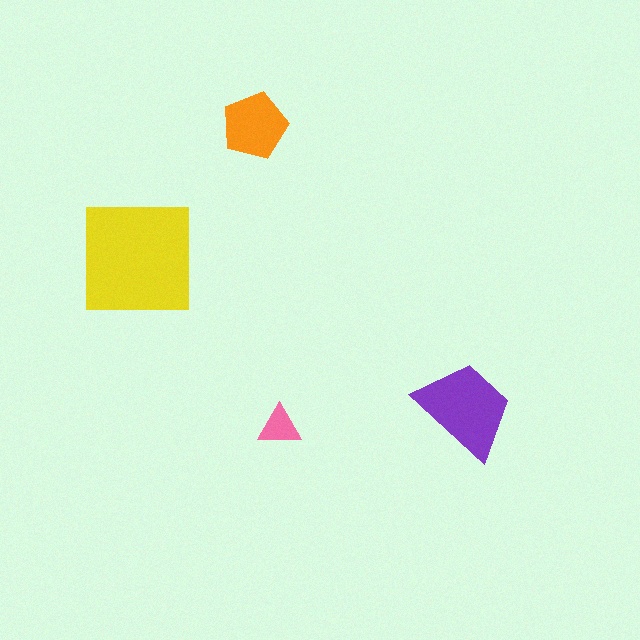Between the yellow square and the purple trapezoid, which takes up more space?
The yellow square.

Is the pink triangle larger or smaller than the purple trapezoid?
Smaller.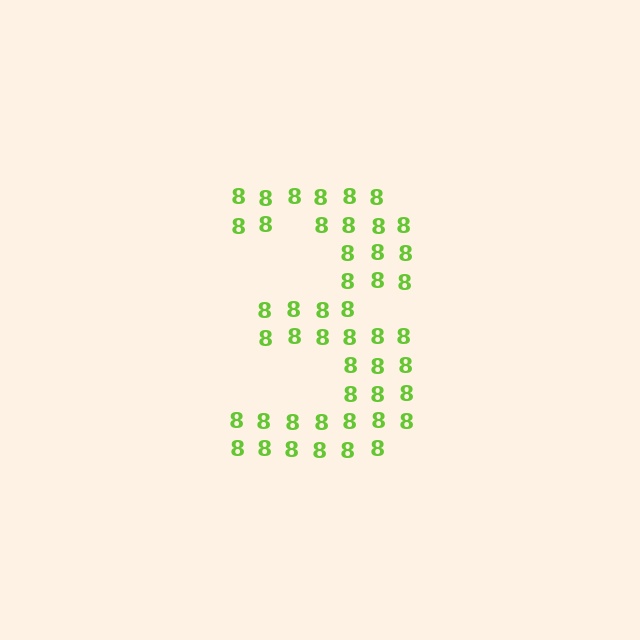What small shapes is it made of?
It is made of small digit 8's.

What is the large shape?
The large shape is the digit 3.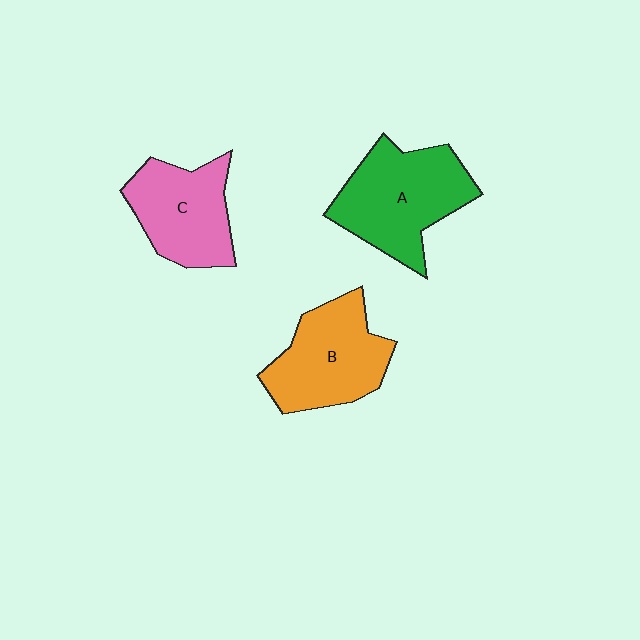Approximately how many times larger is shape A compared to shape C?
Approximately 1.3 times.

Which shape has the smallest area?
Shape C (pink).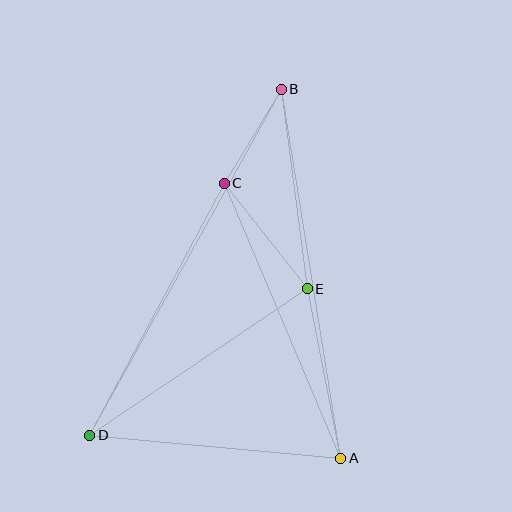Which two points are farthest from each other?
Points B and D are farthest from each other.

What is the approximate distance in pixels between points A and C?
The distance between A and C is approximately 299 pixels.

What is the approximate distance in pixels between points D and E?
The distance between D and E is approximately 262 pixels.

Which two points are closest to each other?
Points B and C are closest to each other.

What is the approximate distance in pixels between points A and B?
The distance between A and B is approximately 374 pixels.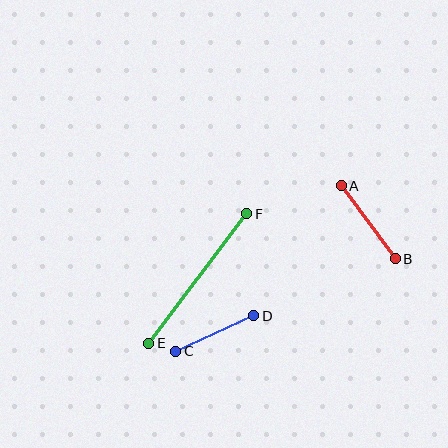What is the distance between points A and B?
The distance is approximately 91 pixels.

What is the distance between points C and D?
The distance is approximately 86 pixels.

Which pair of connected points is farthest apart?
Points E and F are farthest apart.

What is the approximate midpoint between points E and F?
The midpoint is at approximately (198, 279) pixels.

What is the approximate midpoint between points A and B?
The midpoint is at approximately (368, 222) pixels.